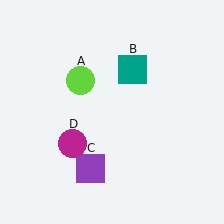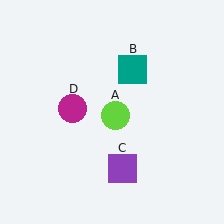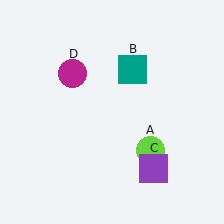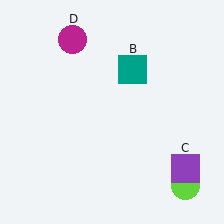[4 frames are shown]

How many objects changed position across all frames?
3 objects changed position: lime circle (object A), purple square (object C), magenta circle (object D).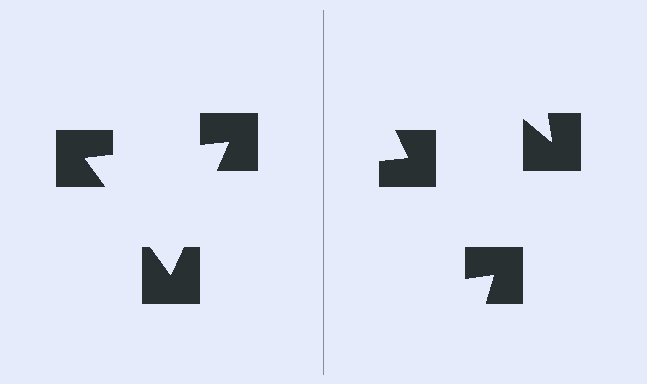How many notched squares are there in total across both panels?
6 — 3 on each side.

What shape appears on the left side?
An illusory triangle.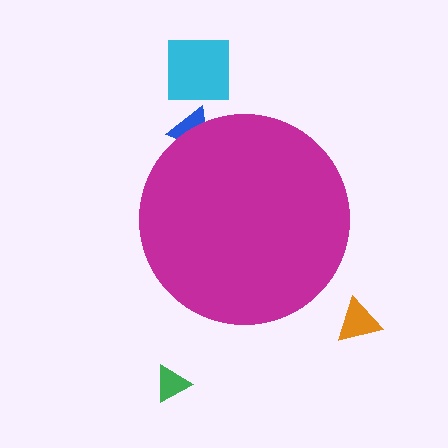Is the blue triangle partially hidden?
Yes, the blue triangle is partially hidden behind the magenta circle.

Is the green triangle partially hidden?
No, the green triangle is fully visible.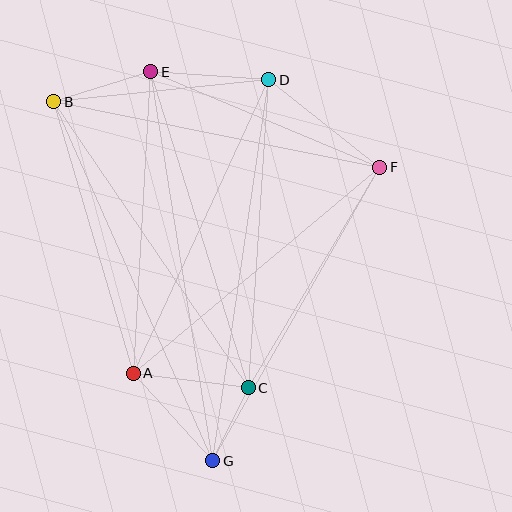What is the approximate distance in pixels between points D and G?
The distance between D and G is approximately 385 pixels.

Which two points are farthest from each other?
Points E and G are farthest from each other.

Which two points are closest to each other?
Points C and G are closest to each other.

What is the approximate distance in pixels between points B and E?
The distance between B and E is approximately 101 pixels.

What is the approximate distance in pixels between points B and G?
The distance between B and G is approximately 393 pixels.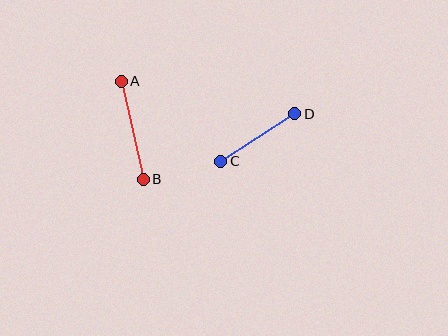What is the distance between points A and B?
The distance is approximately 101 pixels.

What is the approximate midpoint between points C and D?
The midpoint is at approximately (258, 137) pixels.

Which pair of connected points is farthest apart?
Points A and B are farthest apart.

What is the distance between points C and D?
The distance is approximately 88 pixels.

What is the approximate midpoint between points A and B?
The midpoint is at approximately (132, 130) pixels.